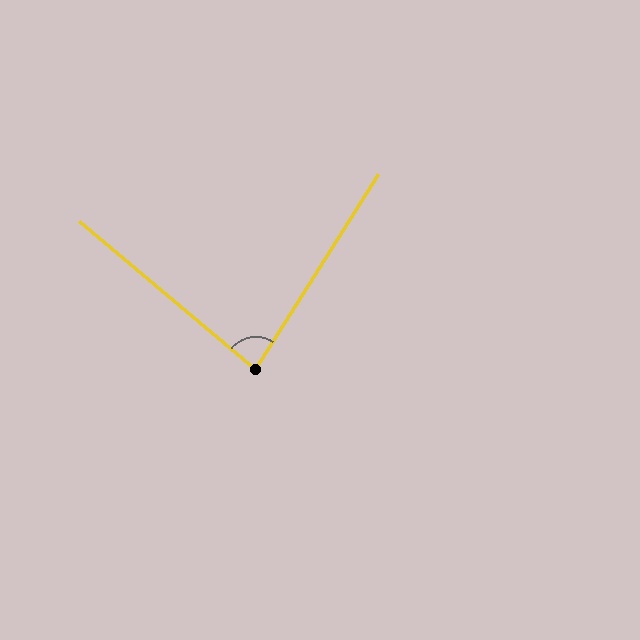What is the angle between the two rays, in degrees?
Approximately 82 degrees.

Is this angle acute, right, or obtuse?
It is acute.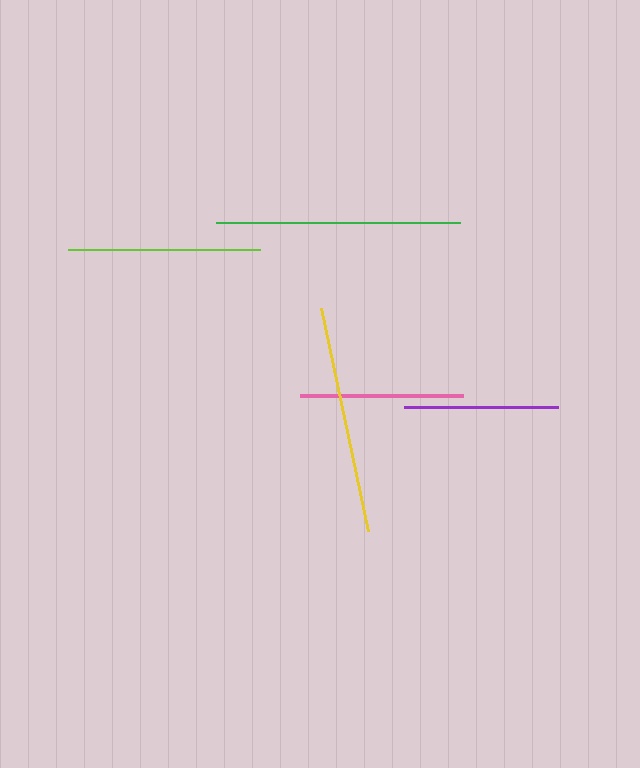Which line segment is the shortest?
The purple line is the shortest at approximately 153 pixels.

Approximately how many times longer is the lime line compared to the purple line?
The lime line is approximately 1.3 times the length of the purple line.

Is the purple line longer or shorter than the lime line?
The lime line is longer than the purple line.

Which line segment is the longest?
The green line is the longest at approximately 244 pixels.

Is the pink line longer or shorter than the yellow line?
The yellow line is longer than the pink line.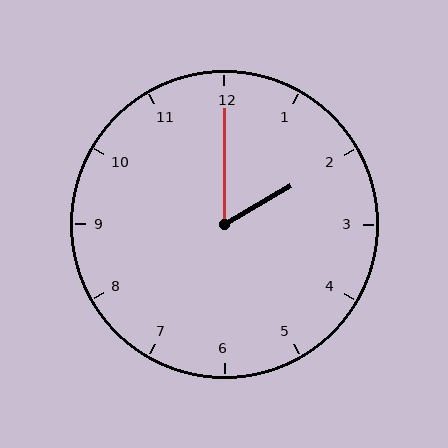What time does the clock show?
2:00.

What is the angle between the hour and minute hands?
Approximately 60 degrees.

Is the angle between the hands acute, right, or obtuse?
It is acute.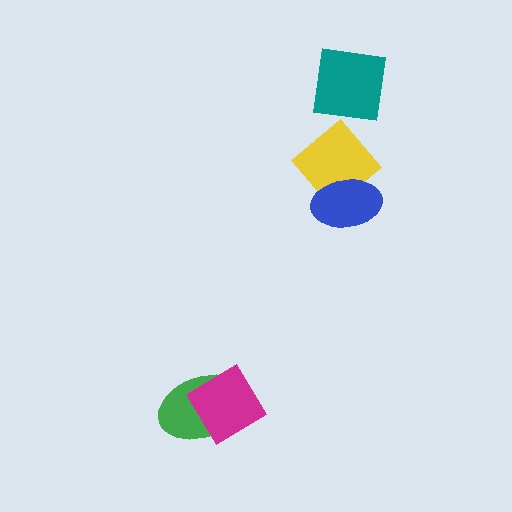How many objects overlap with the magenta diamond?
1 object overlaps with the magenta diamond.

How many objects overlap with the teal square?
0 objects overlap with the teal square.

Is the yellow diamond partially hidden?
Yes, it is partially covered by another shape.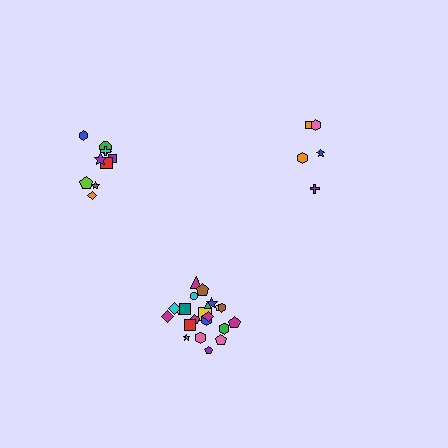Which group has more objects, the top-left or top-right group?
The top-left group.